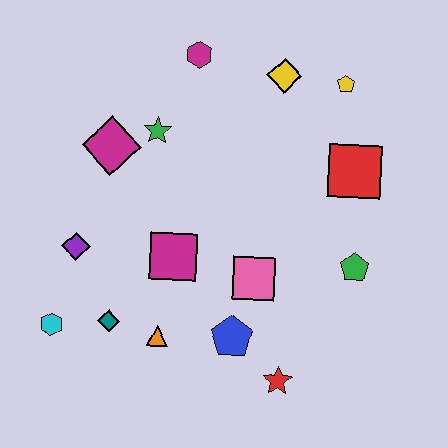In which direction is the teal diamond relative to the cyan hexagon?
The teal diamond is to the right of the cyan hexagon.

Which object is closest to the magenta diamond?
The green star is closest to the magenta diamond.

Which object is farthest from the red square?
The cyan hexagon is farthest from the red square.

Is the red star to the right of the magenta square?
Yes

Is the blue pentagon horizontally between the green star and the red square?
Yes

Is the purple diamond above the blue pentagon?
Yes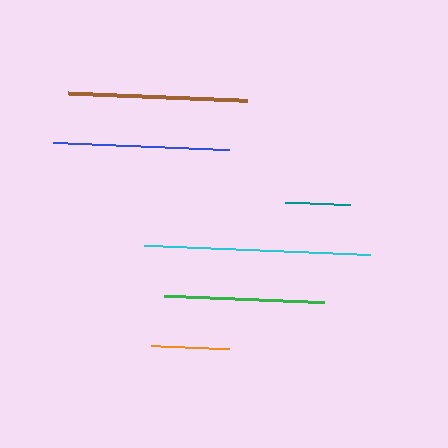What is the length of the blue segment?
The blue segment is approximately 176 pixels long.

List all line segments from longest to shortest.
From longest to shortest: cyan, brown, blue, green, orange, teal.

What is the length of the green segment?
The green segment is approximately 160 pixels long.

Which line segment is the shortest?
The teal line is the shortest at approximately 65 pixels.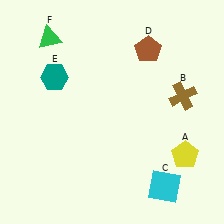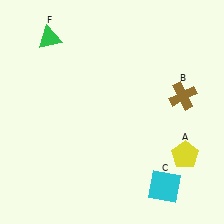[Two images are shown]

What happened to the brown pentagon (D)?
The brown pentagon (D) was removed in Image 2. It was in the top-right area of Image 1.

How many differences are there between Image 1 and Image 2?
There are 2 differences between the two images.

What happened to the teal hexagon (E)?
The teal hexagon (E) was removed in Image 2. It was in the top-left area of Image 1.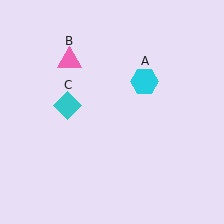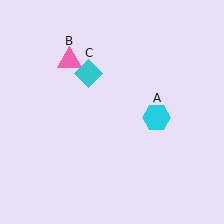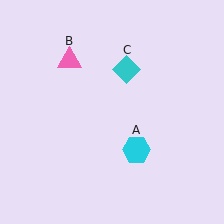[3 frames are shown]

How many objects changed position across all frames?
2 objects changed position: cyan hexagon (object A), cyan diamond (object C).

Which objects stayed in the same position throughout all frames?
Pink triangle (object B) remained stationary.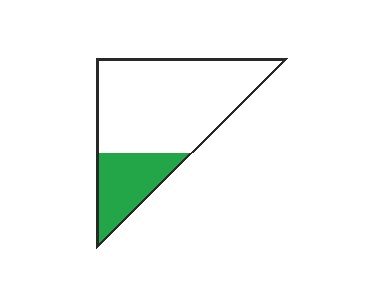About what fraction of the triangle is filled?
About one quarter (1/4).